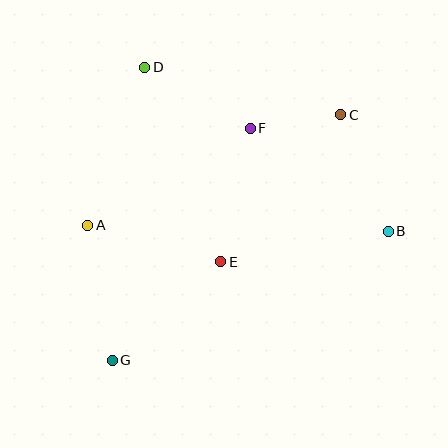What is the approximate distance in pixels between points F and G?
The distance between F and G is approximately 270 pixels.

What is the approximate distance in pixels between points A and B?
The distance between A and B is approximately 301 pixels.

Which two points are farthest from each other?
Points C and G are farthest from each other.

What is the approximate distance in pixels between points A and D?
The distance between A and D is approximately 168 pixels.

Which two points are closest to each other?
Points C and F are closest to each other.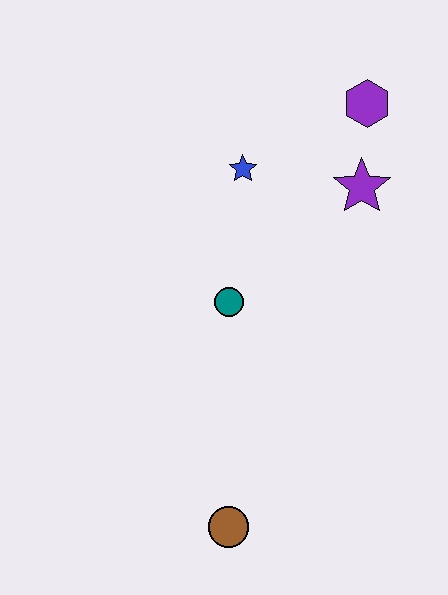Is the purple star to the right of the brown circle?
Yes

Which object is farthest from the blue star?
The brown circle is farthest from the blue star.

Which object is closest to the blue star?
The purple star is closest to the blue star.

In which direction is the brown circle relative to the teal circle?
The brown circle is below the teal circle.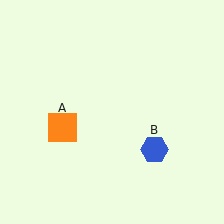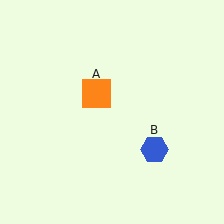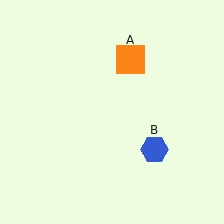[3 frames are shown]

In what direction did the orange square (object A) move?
The orange square (object A) moved up and to the right.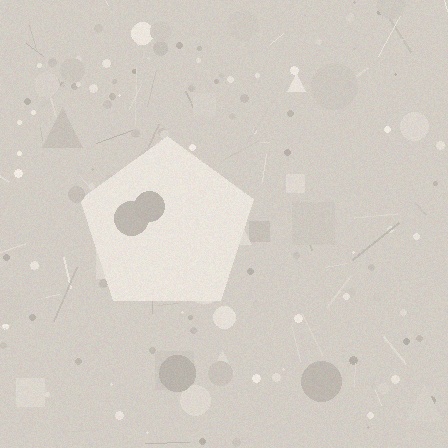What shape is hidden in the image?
A pentagon is hidden in the image.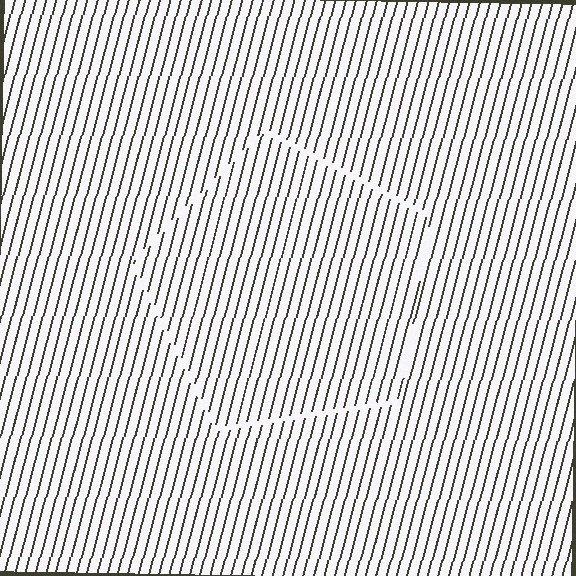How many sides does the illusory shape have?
5 sides — the line-ends trace a pentagon.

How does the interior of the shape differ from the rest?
The interior of the shape contains the same grating, shifted by half a period — the contour is defined by the phase discontinuity where line-ends from the inner and outer gratings abut.